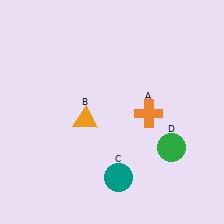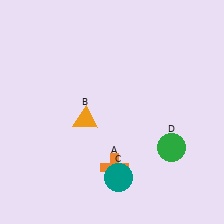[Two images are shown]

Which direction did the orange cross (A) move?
The orange cross (A) moved down.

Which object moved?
The orange cross (A) moved down.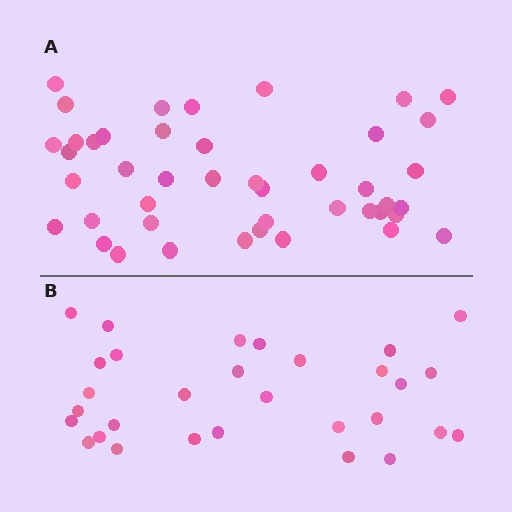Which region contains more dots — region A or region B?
Region A (the top region) has more dots.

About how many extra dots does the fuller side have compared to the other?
Region A has approximately 15 more dots than region B.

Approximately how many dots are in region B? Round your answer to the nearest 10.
About 30 dots.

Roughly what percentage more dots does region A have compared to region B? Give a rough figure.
About 45% more.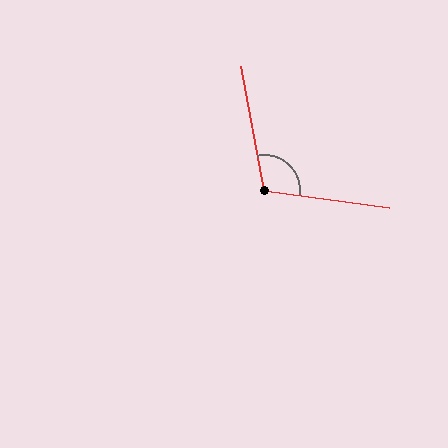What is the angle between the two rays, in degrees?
Approximately 108 degrees.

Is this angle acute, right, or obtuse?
It is obtuse.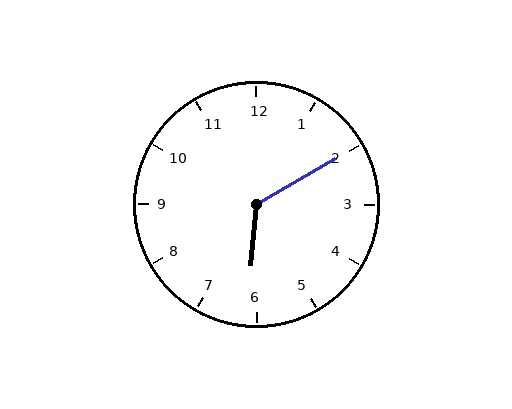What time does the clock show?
6:10.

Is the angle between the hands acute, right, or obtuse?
It is obtuse.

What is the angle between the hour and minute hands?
Approximately 125 degrees.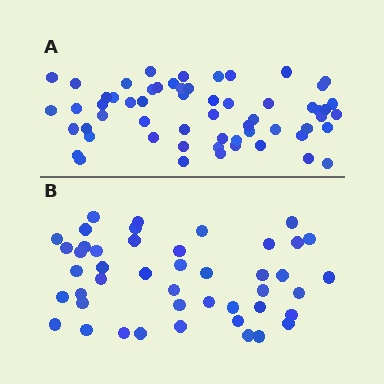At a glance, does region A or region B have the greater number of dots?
Region A (the top region) has more dots.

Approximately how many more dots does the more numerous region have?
Region A has approximately 15 more dots than region B.